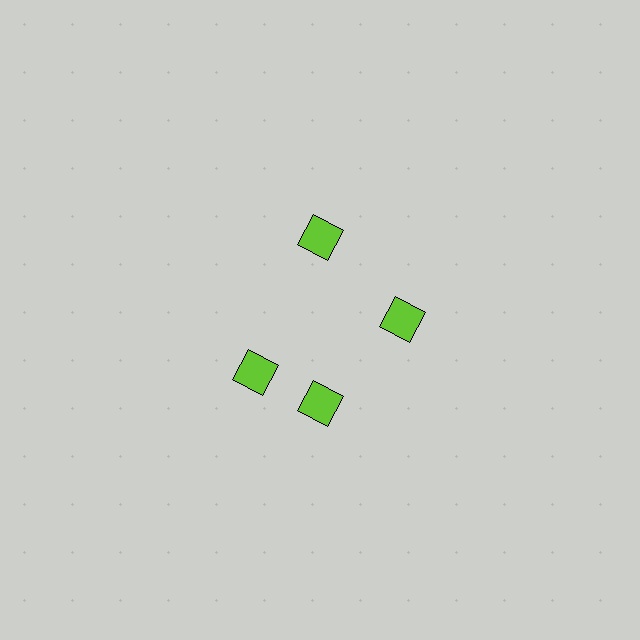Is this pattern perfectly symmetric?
No. The 4 lime diamonds are arranged in a ring, but one element near the 9 o'clock position is rotated out of alignment along the ring, breaking the 4-fold rotational symmetry.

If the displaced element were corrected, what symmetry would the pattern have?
It would have 4-fold rotational symmetry — the pattern would map onto itself every 90 degrees.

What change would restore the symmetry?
The symmetry would be restored by rotating it back into even spacing with its neighbors so that all 4 diamonds sit at equal angles and equal distance from the center.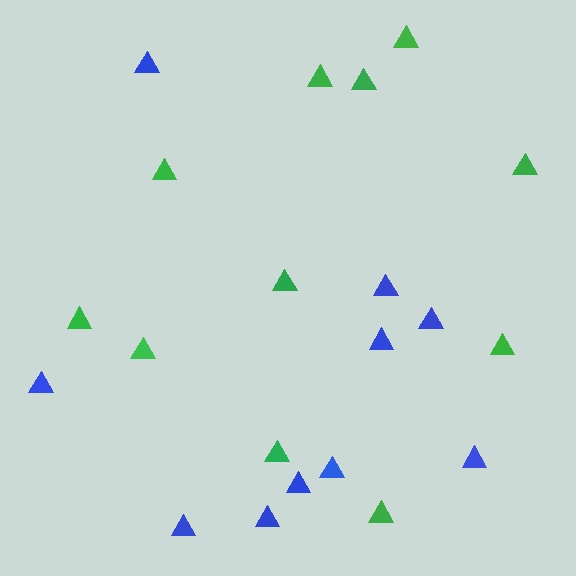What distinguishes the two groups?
There are 2 groups: one group of green triangles (11) and one group of blue triangles (10).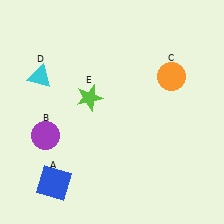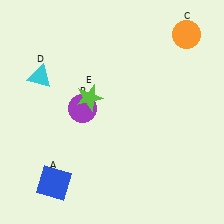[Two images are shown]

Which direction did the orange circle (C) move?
The orange circle (C) moved up.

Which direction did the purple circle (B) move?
The purple circle (B) moved right.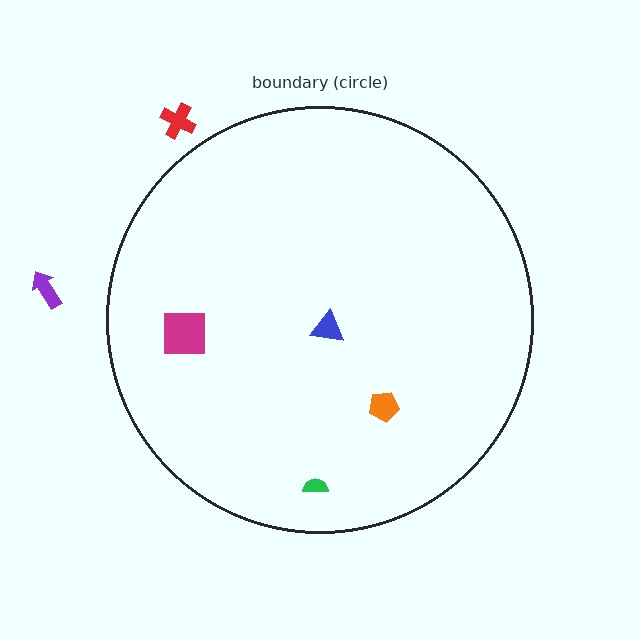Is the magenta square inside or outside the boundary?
Inside.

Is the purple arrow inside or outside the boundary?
Outside.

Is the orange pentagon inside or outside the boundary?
Inside.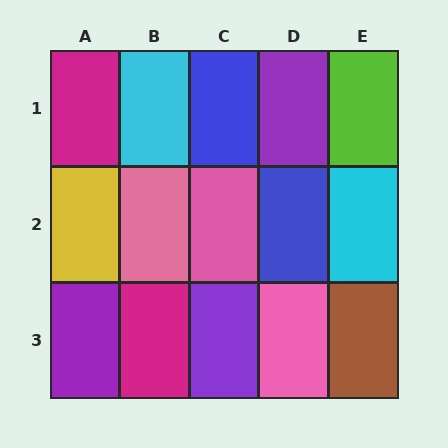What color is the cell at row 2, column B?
Pink.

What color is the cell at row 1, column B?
Cyan.